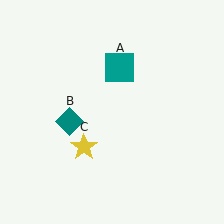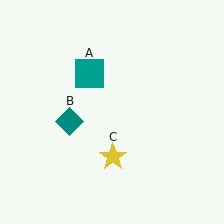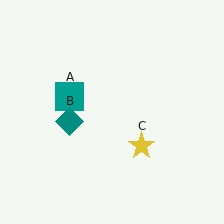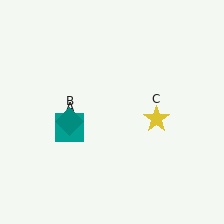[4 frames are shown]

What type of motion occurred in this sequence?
The teal square (object A), yellow star (object C) rotated counterclockwise around the center of the scene.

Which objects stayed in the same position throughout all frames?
Teal diamond (object B) remained stationary.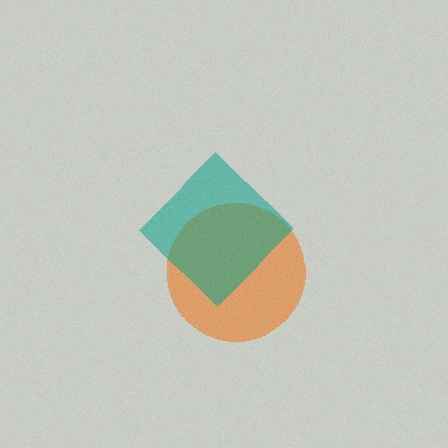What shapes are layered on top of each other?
The layered shapes are: an orange circle, a teal diamond.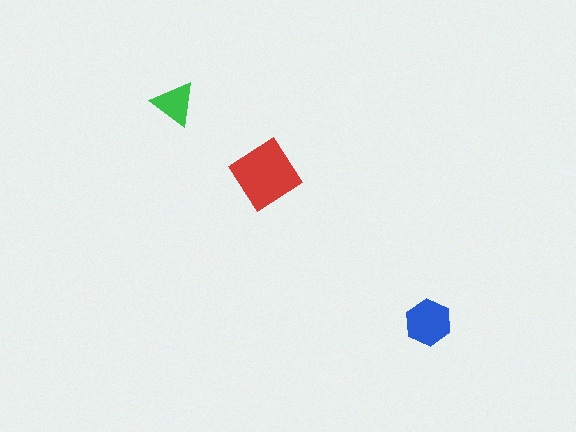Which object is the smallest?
The green triangle.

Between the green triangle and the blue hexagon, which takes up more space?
The blue hexagon.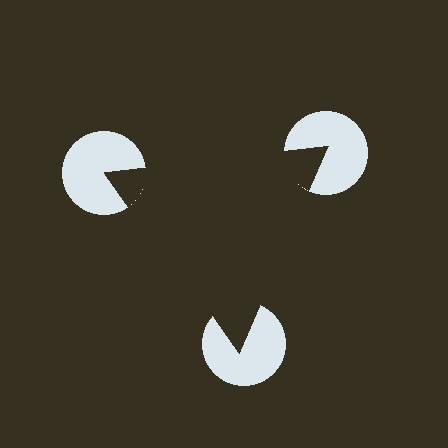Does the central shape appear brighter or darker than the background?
It typically appears slightly darker than the background, even though no actual brightness change is drawn.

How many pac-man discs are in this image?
There are 3 — one at each vertex of the illusory triangle.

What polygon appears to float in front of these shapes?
An illusory triangle — its edges are inferred from the aligned wedge cuts in the pac-man discs, not physically drawn.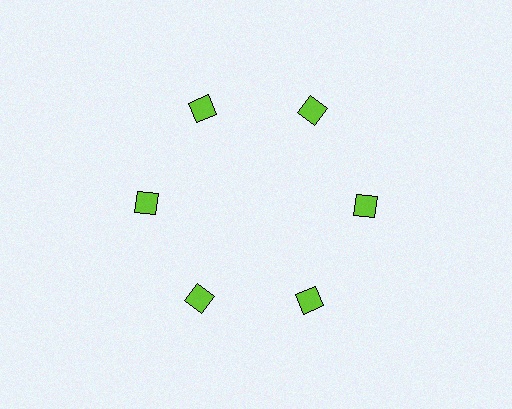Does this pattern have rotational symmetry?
Yes, this pattern has 6-fold rotational symmetry. It looks the same after rotating 60 degrees around the center.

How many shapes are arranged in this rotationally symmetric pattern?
There are 6 shapes, arranged in 6 groups of 1.